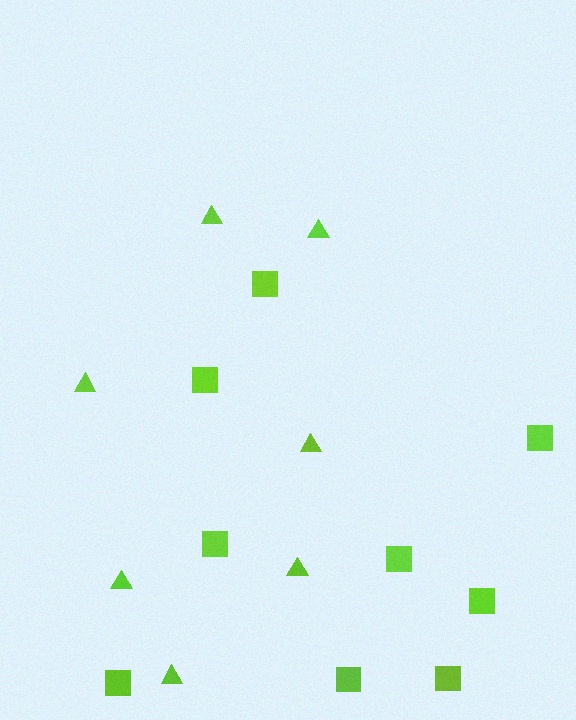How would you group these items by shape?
There are 2 groups: one group of triangles (7) and one group of squares (9).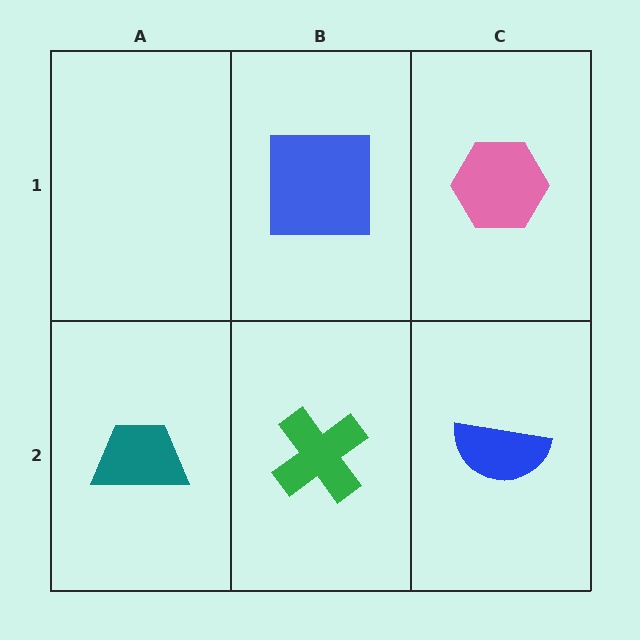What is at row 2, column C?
A blue semicircle.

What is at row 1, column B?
A blue square.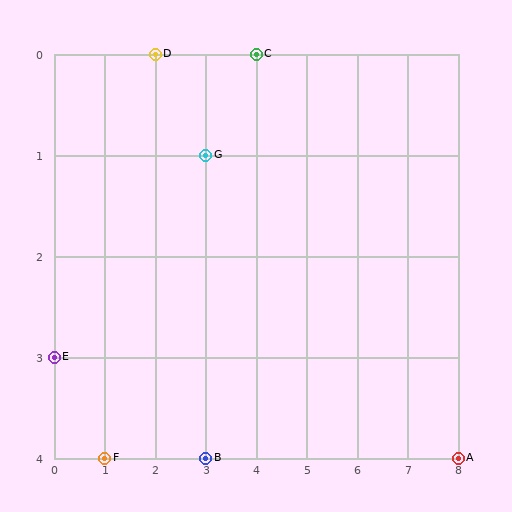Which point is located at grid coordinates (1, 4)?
Point F is at (1, 4).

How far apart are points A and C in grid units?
Points A and C are 4 columns and 4 rows apart (about 5.7 grid units diagonally).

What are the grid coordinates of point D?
Point D is at grid coordinates (2, 0).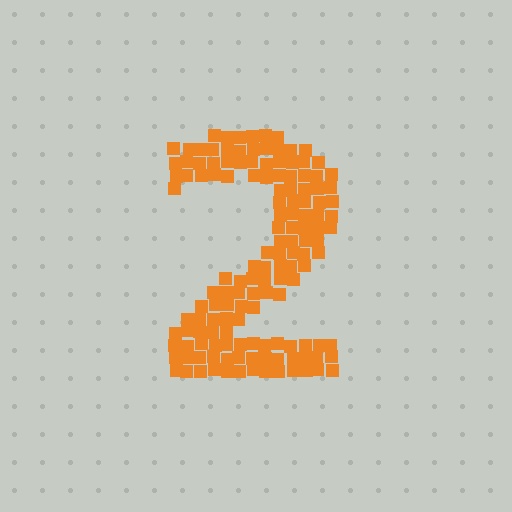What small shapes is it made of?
It is made of small squares.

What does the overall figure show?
The overall figure shows the digit 2.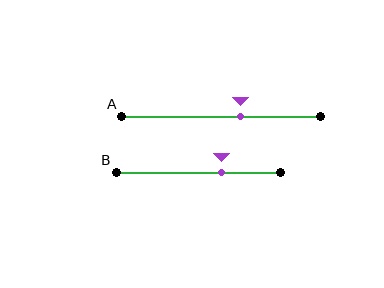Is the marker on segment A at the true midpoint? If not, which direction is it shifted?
No, the marker on segment A is shifted to the right by about 10% of the segment length.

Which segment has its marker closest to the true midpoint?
Segment A has its marker closest to the true midpoint.